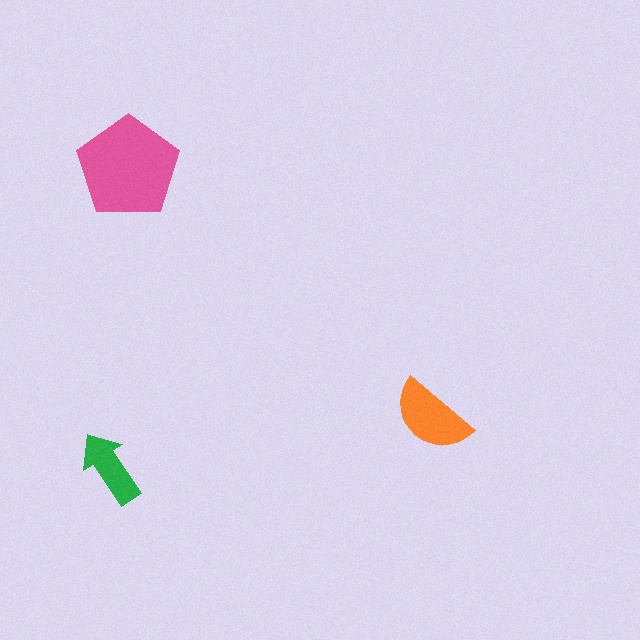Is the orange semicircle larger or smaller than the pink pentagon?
Smaller.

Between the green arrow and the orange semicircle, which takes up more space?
The orange semicircle.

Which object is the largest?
The pink pentagon.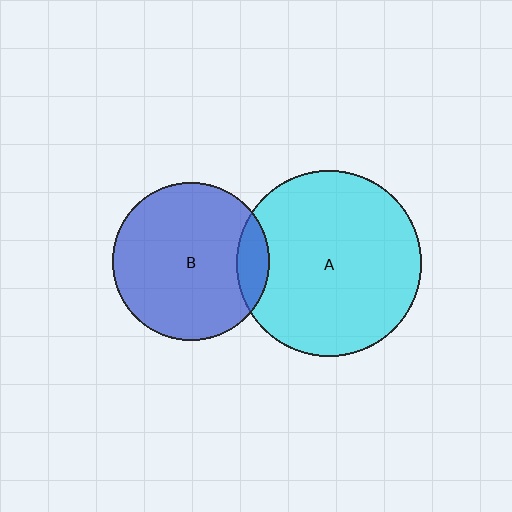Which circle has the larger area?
Circle A (cyan).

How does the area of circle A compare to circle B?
Approximately 1.4 times.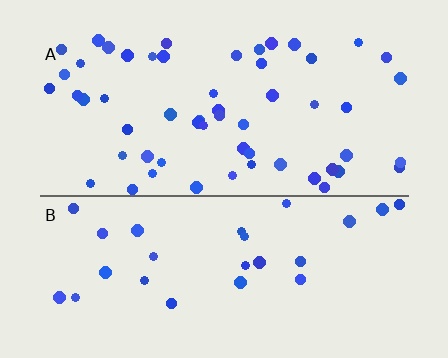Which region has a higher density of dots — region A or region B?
A (the top).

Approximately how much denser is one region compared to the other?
Approximately 2.1× — region A over region B.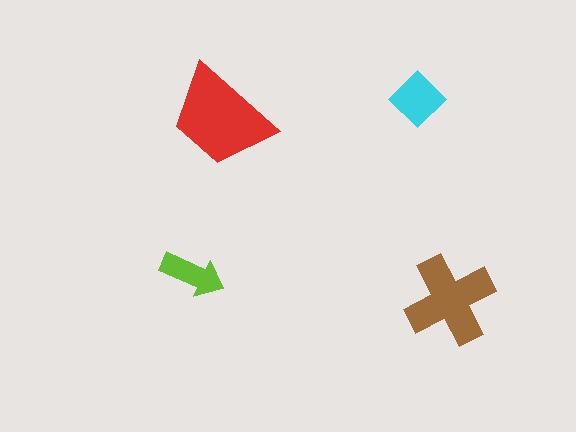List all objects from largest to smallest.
The red trapezoid, the brown cross, the cyan diamond, the lime arrow.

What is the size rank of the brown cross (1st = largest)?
2nd.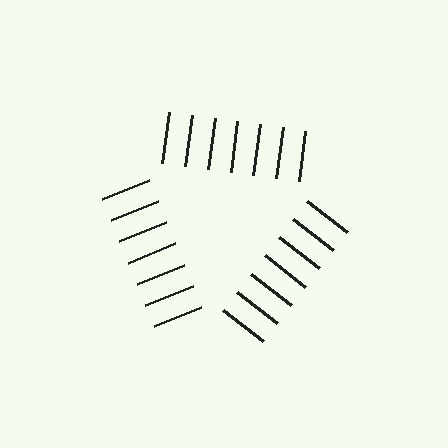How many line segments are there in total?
21 — 7 along each of the 3 edges.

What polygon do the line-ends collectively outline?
An illusory triangle — the line segments terminate on its edges but no continuous stroke is drawn.